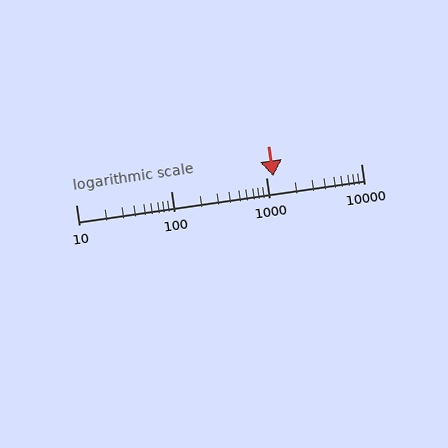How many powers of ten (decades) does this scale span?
The scale spans 3 decades, from 10 to 10000.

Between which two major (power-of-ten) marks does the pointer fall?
The pointer is between 1000 and 10000.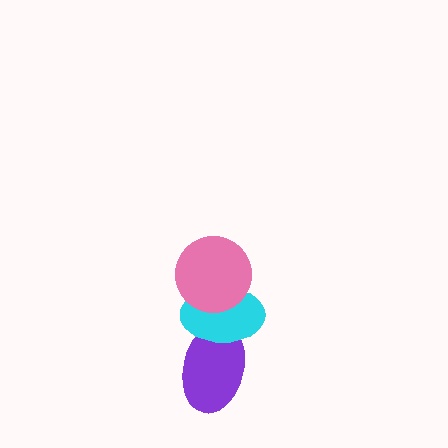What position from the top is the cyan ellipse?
The cyan ellipse is 2nd from the top.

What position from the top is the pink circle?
The pink circle is 1st from the top.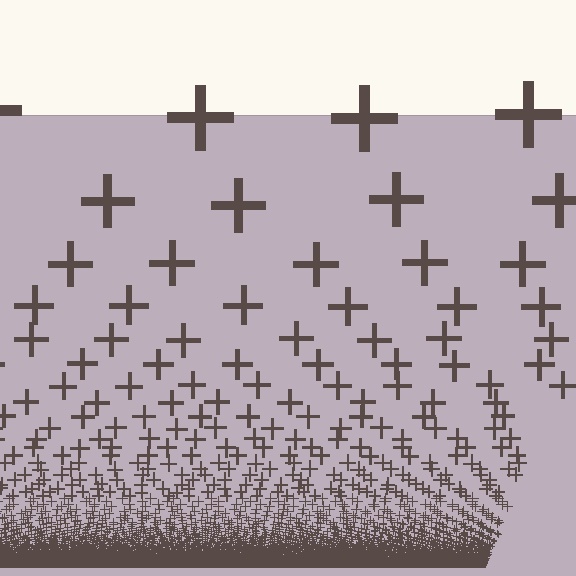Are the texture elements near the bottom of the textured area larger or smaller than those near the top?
Smaller. The gradient is inverted — elements near the bottom are smaller and denser.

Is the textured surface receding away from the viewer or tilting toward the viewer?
The surface appears to tilt toward the viewer. Texture elements get larger and sparser toward the top.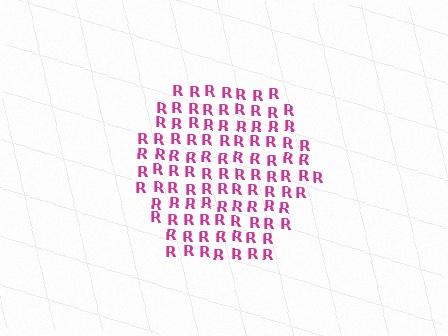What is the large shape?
The large shape is a hexagon.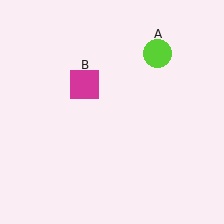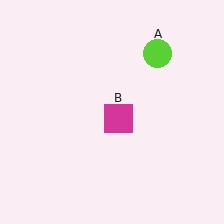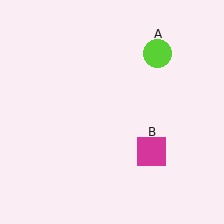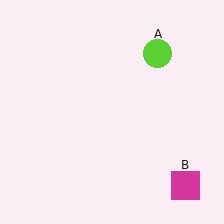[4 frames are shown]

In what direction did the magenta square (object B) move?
The magenta square (object B) moved down and to the right.